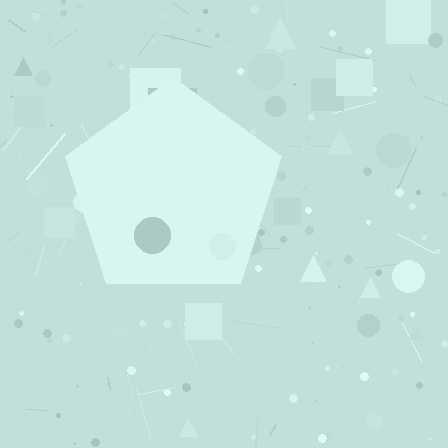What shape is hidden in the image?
A pentagon is hidden in the image.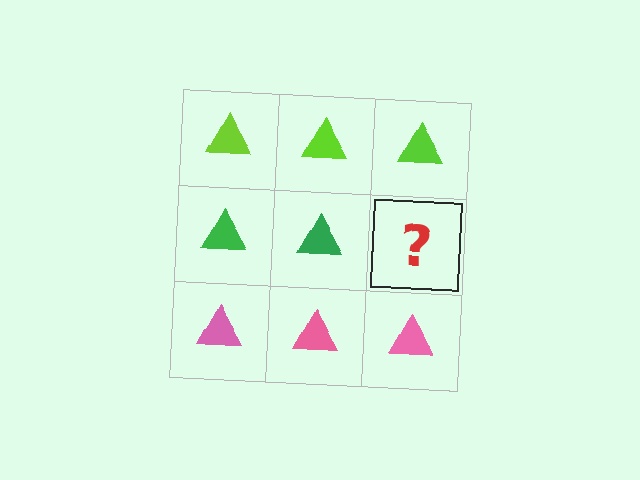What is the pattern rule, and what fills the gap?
The rule is that each row has a consistent color. The gap should be filled with a green triangle.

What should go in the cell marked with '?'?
The missing cell should contain a green triangle.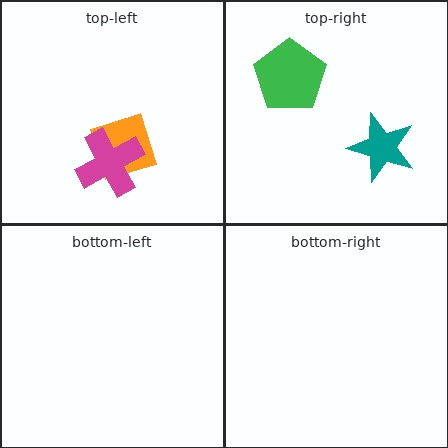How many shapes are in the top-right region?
2.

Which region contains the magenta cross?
The top-left region.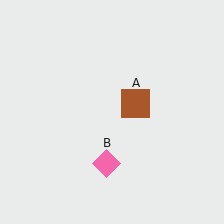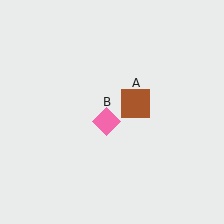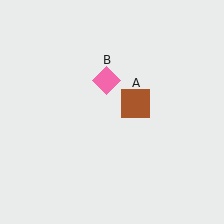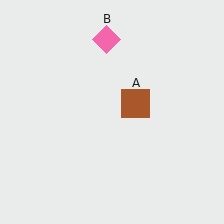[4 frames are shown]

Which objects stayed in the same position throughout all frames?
Brown square (object A) remained stationary.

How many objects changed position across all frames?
1 object changed position: pink diamond (object B).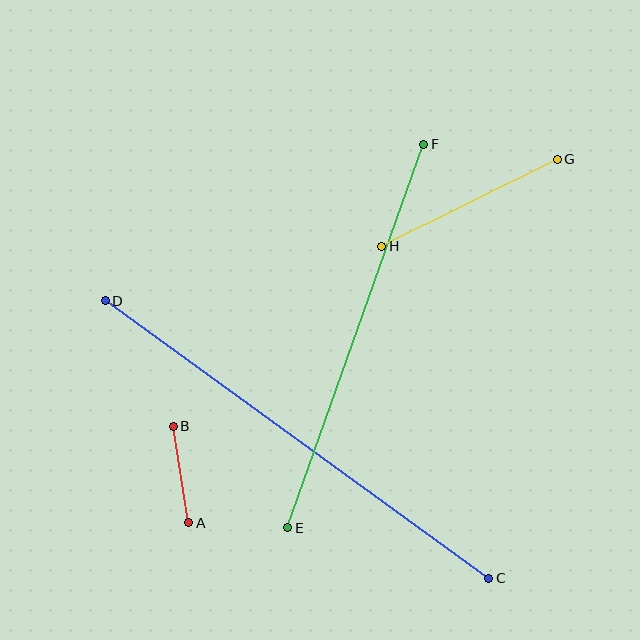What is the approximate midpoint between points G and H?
The midpoint is at approximately (470, 203) pixels.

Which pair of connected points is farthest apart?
Points C and D are farthest apart.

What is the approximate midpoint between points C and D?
The midpoint is at approximately (297, 439) pixels.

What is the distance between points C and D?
The distance is approximately 473 pixels.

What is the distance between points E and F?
The distance is approximately 407 pixels.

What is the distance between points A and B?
The distance is approximately 98 pixels.